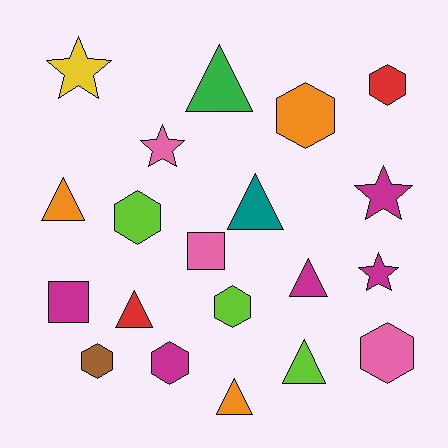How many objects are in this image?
There are 20 objects.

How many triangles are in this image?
There are 7 triangles.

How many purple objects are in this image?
There are no purple objects.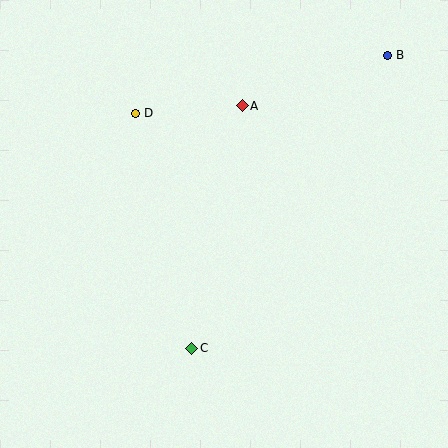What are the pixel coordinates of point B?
Point B is at (388, 55).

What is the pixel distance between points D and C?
The distance between D and C is 241 pixels.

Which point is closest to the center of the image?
Point A at (242, 106) is closest to the center.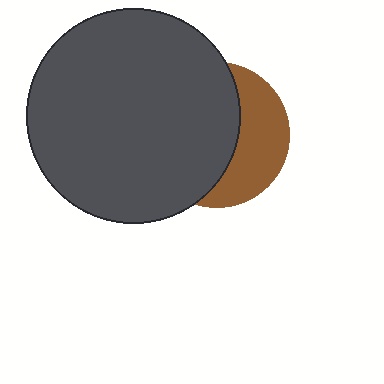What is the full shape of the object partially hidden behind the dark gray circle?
The partially hidden object is a brown circle.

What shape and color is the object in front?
The object in front is a dark gray circle.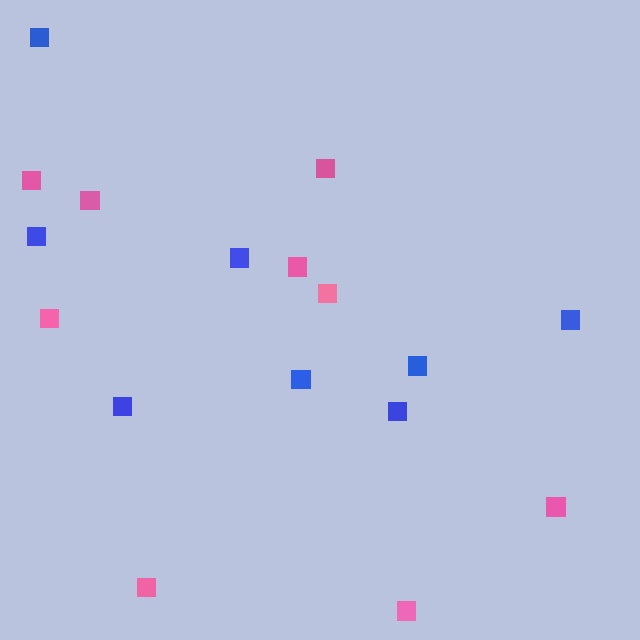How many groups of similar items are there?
There are 2 groups: one group of blue squares (8) and one group of pink squares (9).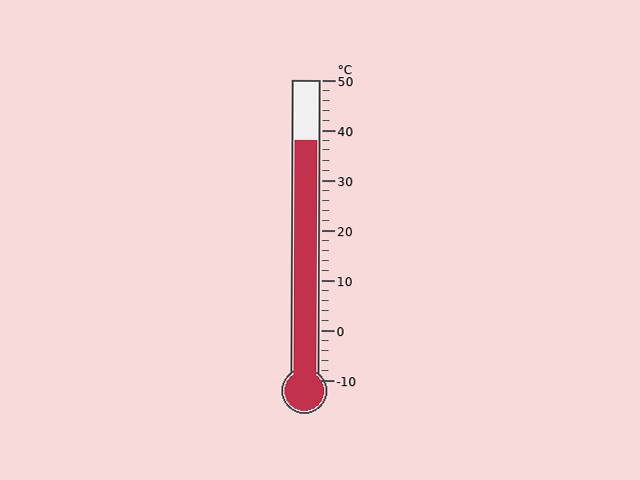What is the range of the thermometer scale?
The thermometer scale ranges from -10°C to 50°C.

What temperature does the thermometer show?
The thermometer shows approximately 38°C.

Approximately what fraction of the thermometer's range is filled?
The thermometer is filled to approximately 80% of its range.